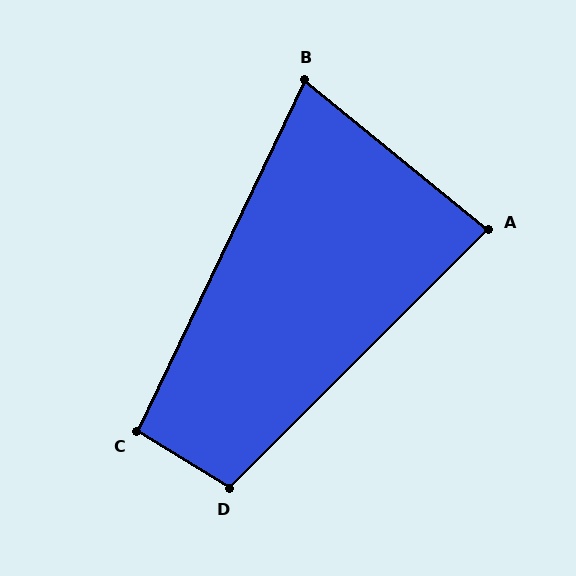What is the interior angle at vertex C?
Approximately 96 degrees (obtuse).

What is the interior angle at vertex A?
Approximately 84 degrees (acute).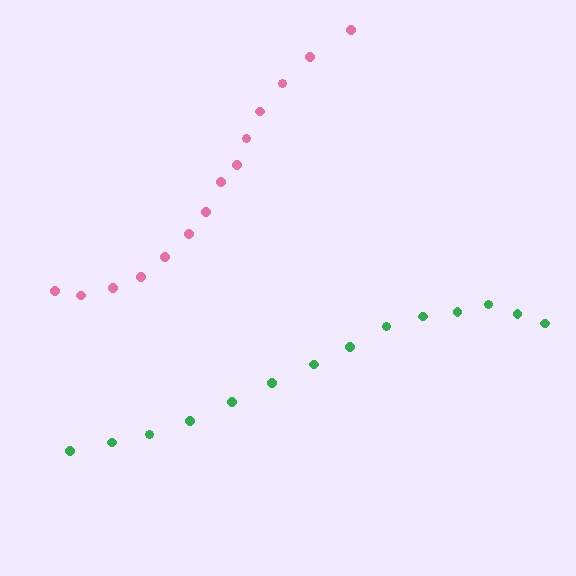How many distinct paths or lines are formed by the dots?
There are 2 distinct paths.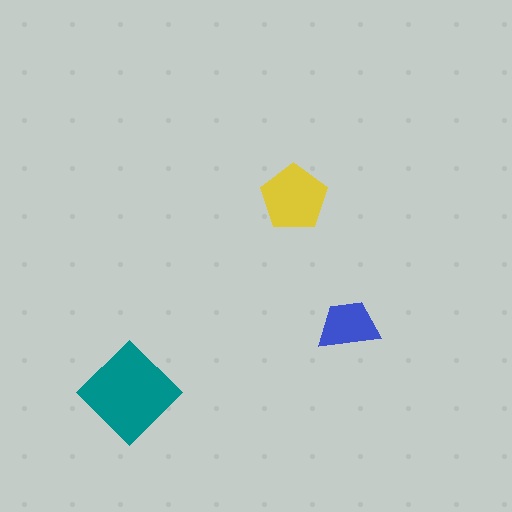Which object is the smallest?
The blue trapezoid.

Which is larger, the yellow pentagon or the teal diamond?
The teal diamond.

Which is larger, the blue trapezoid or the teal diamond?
The teal diamond.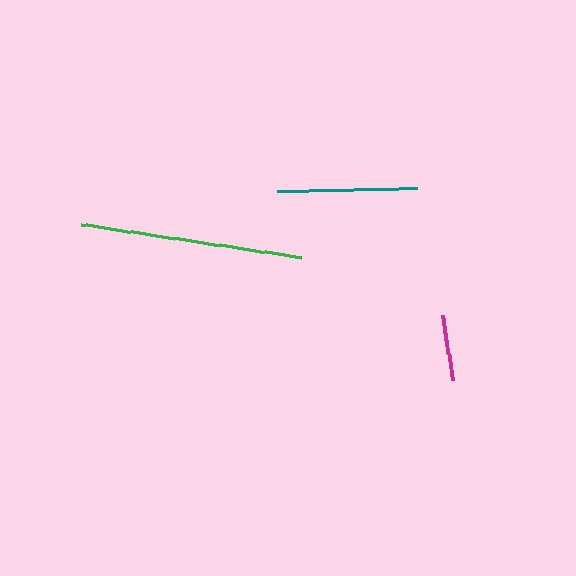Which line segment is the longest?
The green line is the longest at approximately 224 pixels.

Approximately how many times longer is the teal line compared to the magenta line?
The teal line is approximately 2.1 times the length of the magenta line.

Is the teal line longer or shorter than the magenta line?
The teal line is longer than the magenta line.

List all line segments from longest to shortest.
From longest to shortest: green, teal, magenta.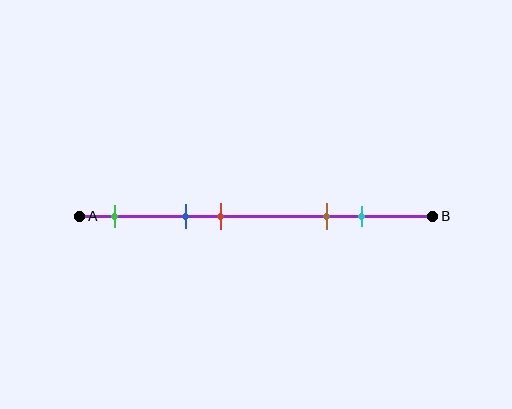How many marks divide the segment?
There are 5 marks dividing the segment.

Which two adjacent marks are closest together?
The blue and red marks are the closest adjacent pair.